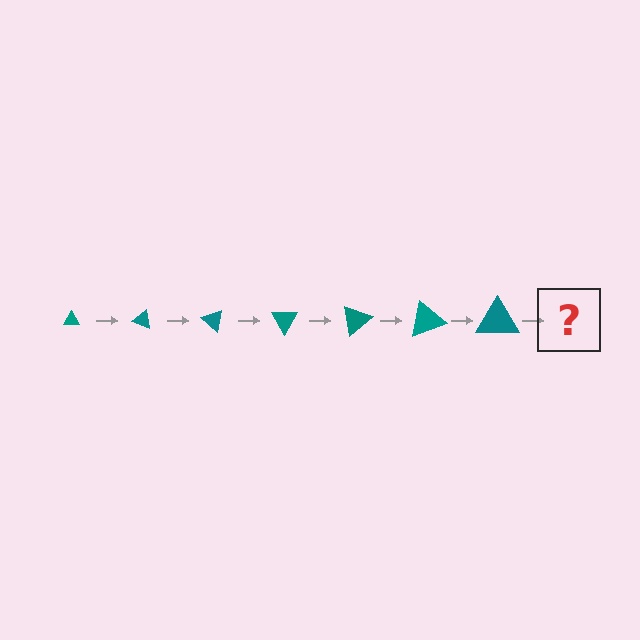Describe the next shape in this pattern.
It should be a triangle, larger than the previous one and rotated 140 degrees from the start.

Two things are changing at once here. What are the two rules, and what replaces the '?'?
The two rules are that the triangle grows larger each step and it rotates 20 degrees each step. The '?' should be a triangle, larger than the previous one and rotated 140 degrees from the start.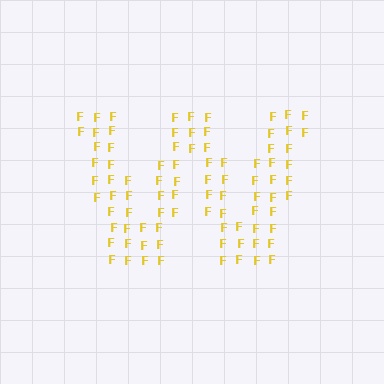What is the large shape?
The large shape is the letter W.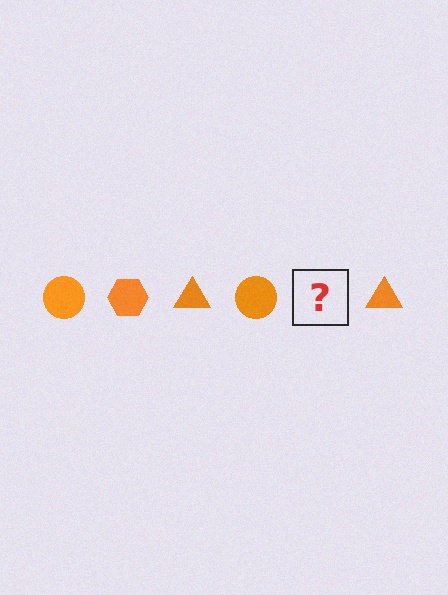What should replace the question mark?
The question mark should be replaced with an orange hexagon.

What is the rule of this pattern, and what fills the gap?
The rule is that the pattern cycles through circle, hexagon, triangle shapes in orange. The gap should be filled with an orange hexagon.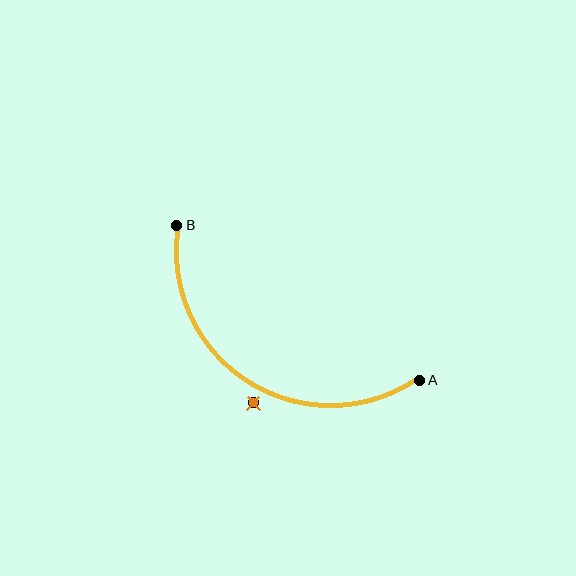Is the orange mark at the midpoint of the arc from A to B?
No — the orange mark does not lie on the arc at all. It sits slightly outside the curve.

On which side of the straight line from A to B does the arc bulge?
The arc bulges below the straight line connecting A and B.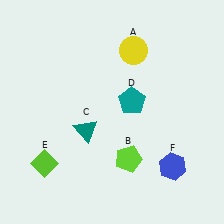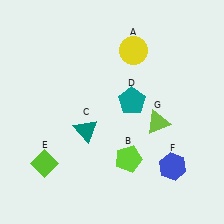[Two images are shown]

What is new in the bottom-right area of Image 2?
A lime triangle (G) was added in the bottom-right area of Image 2.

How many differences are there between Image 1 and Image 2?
There is 1 difference between the two images.